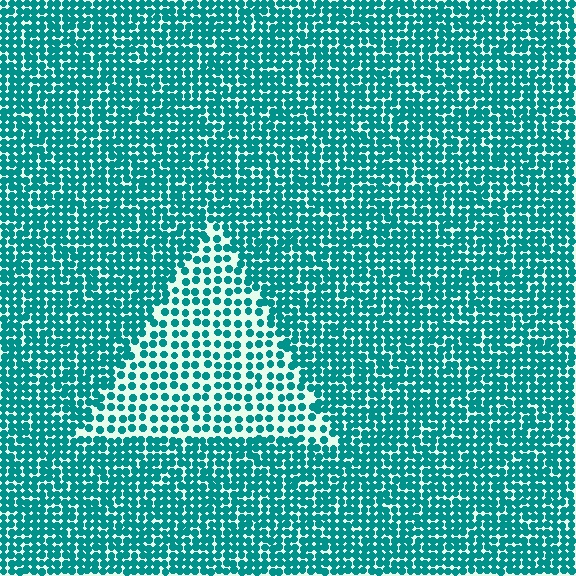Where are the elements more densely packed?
The elements are more densely packed outside the triangle boundary.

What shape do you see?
I see a triangle.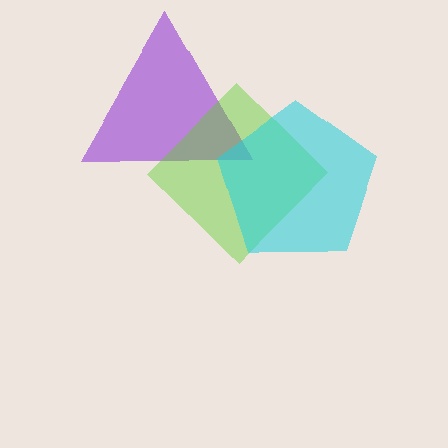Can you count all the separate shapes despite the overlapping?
Yes, there are 3 separate shapes.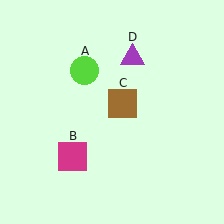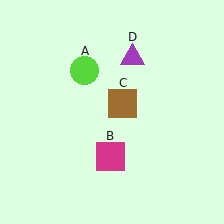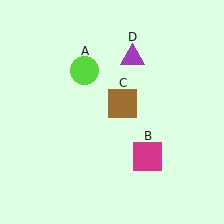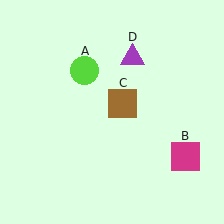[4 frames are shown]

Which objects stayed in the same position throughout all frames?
Lime circle (object A) and brown square (object C) and purple triangle (object D) remained stationary.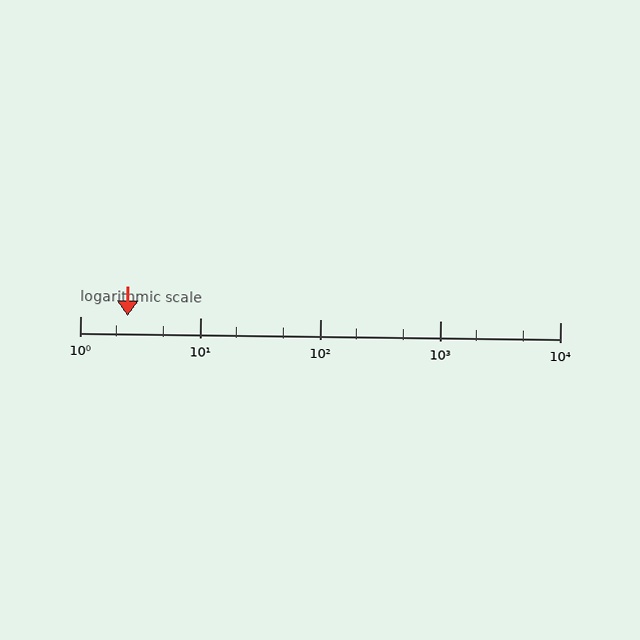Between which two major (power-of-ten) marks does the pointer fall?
The pointer is between 1 and 10.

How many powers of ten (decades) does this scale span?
The scale spans 4 decades, from 1 to 10000.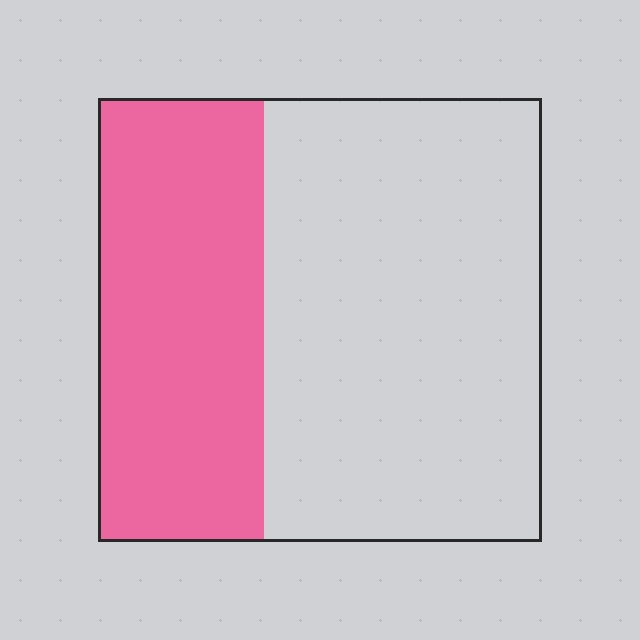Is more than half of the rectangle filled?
No.